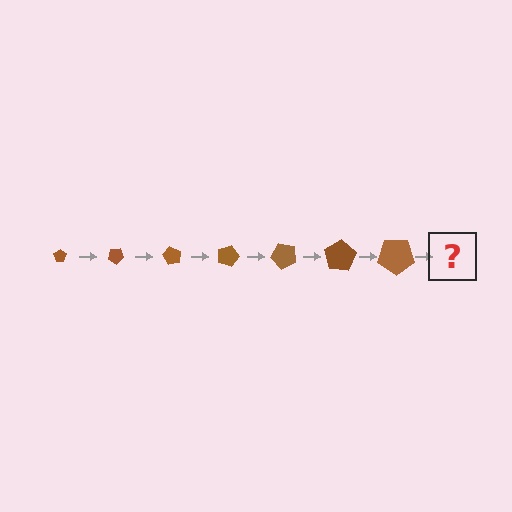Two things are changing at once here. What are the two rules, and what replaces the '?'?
The two rules are that the pentagon grows larger each step and it rotates 30 degrees each step. The '?' should be a pentagon, larger than the previous one and rotated 210 degrees from the start.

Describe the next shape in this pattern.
It should be a pentagon, larger than the previous one and rotated 210 degrees from the start.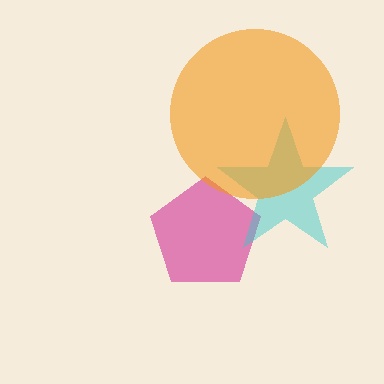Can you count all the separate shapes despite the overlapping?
Yes, there are 3 separate shapes.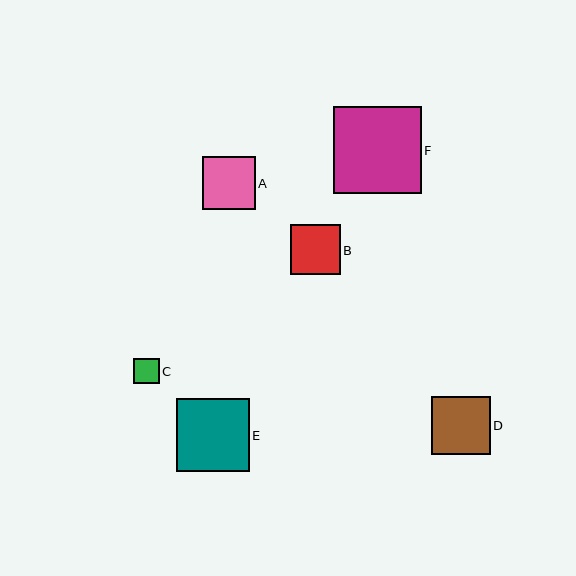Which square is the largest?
Square F is the largest with a size of approximately 87 pixels.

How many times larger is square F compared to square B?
Square F is approximately 1.8 times the size of square B.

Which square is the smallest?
Square C is the smallest with a size of approximately 26 pixels.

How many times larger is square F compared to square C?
Square F is approximately 3.4 times the size of square C.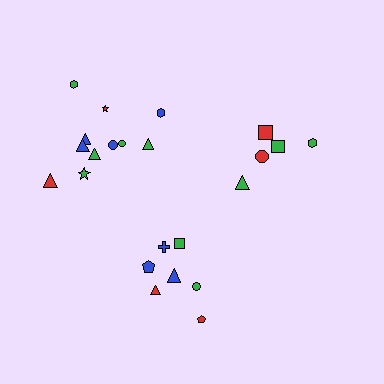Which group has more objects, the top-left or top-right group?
The top-left group.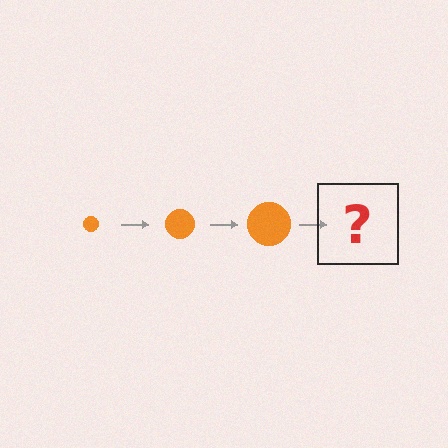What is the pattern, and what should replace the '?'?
The pattern is that the circle gets progressively larger each step. The '?' should be an orange circle, larger than the previous one.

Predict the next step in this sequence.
The next step is an orange circle, larger than the previous one.